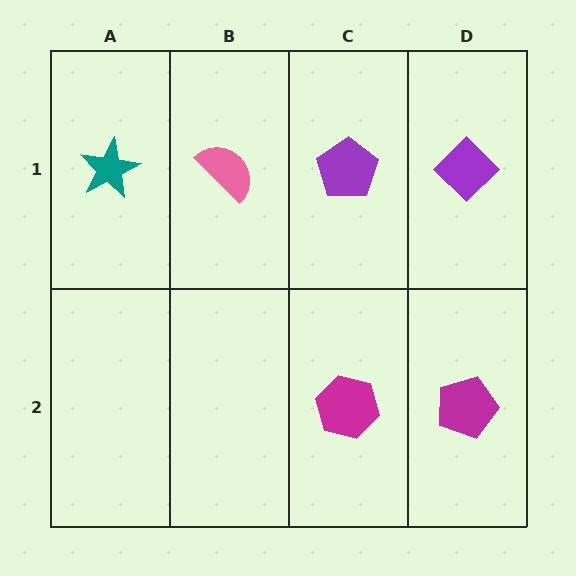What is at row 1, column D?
A purple diamond.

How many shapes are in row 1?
4 shapes.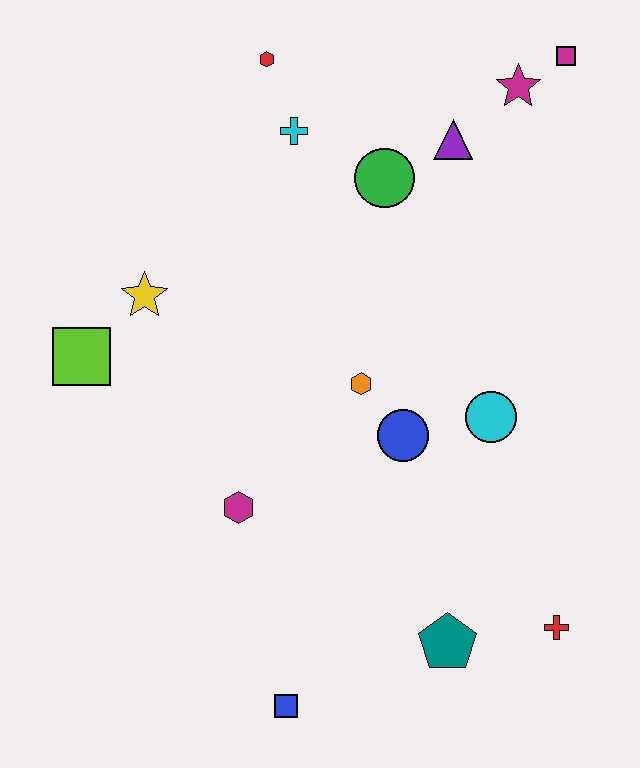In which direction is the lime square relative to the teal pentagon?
The lime square is to the left of the teal pentagon.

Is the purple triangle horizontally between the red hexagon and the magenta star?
Yes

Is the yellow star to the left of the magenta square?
Yes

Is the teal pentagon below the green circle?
Yes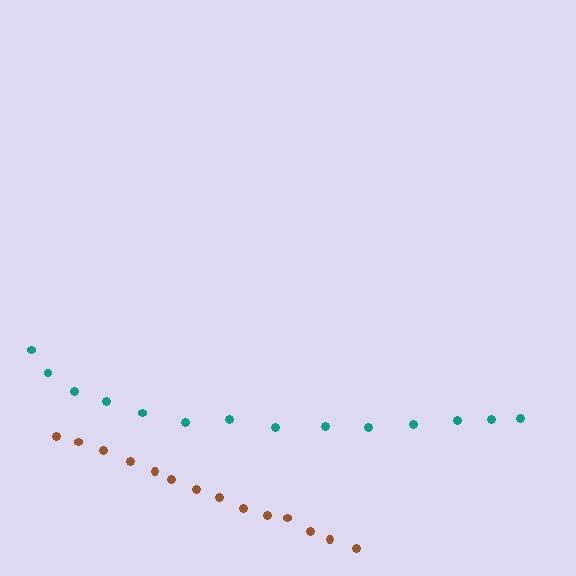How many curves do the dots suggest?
There are 2 distinct paths.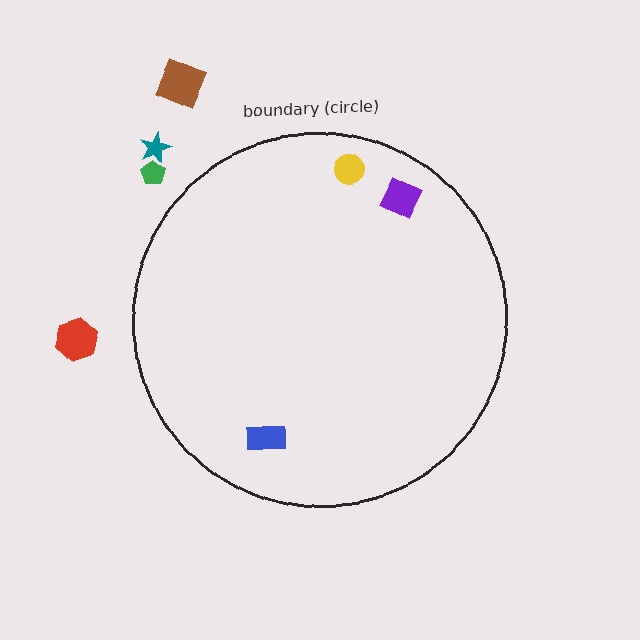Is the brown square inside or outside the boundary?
Outside.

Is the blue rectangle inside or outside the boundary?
Inside.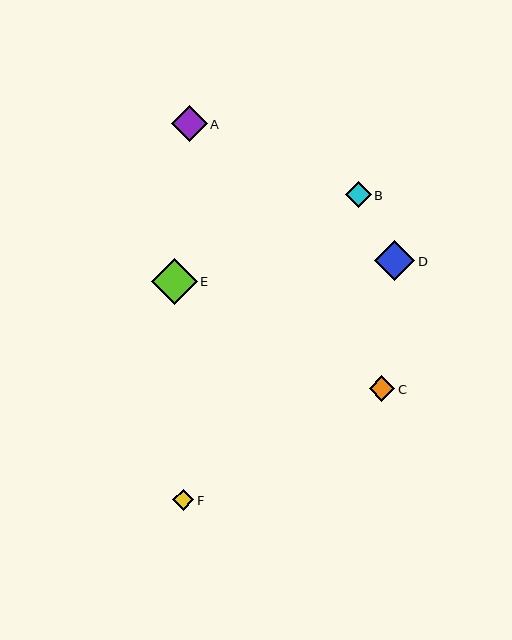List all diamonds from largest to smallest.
From largest to smallest: E, D, A, C, B, F.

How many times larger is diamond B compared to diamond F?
Diamond B is approximately 1.2 times the size of diamond F.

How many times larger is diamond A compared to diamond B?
Diamond A is approximately 1.4 times the size of diamond B.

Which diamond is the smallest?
Diamond F is the smallest with a size of approximately 21 pixels.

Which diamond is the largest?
Diamond E is the largest with a size of approximately 46 pixels.